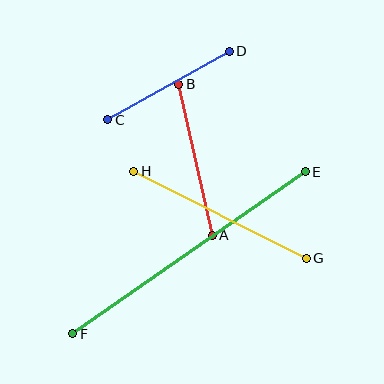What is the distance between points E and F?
The distance is approximately 283 pixels.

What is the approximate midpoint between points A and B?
The midpoint is at approximately (196, 160) pixels.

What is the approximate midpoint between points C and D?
The midpoint is at approximately (168, 86) pixels.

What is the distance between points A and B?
The distance is approximately 154 pixels.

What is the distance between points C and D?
The distance is approximately 140 pixels.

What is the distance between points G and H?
The distance is approximately 193 pixels.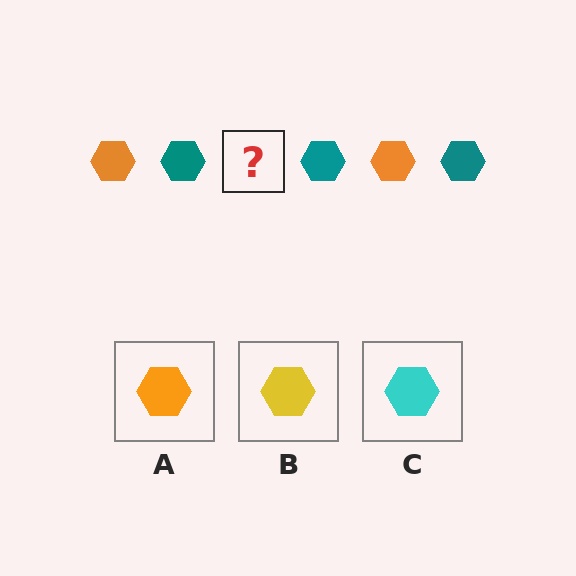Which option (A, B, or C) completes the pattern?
A.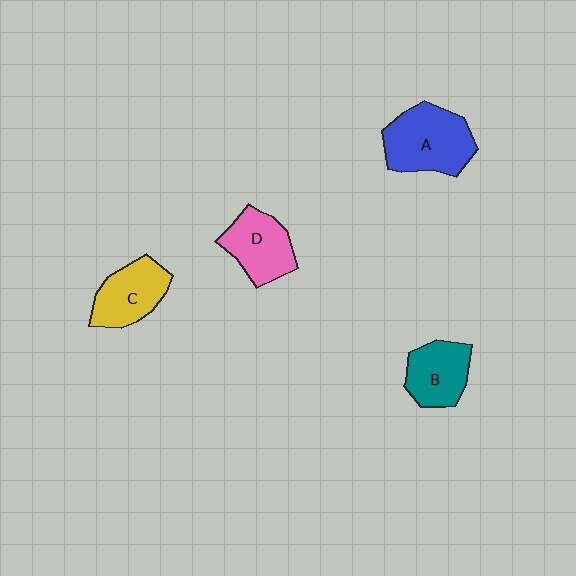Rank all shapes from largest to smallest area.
From largest to smallest: A (blue), D (pink), C (yellow), B (teal).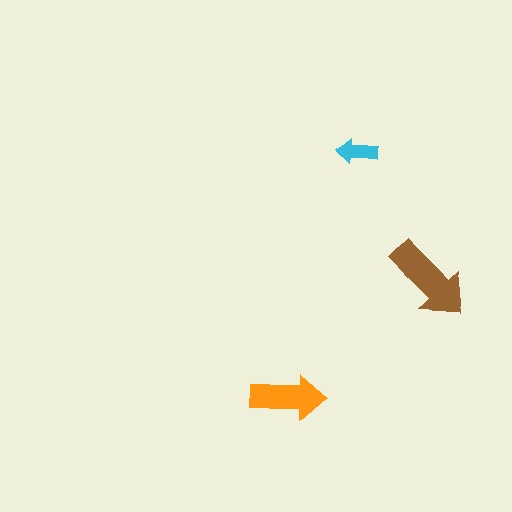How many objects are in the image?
There are 3 objects in the image.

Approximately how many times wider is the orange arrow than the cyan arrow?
About 2 times wider.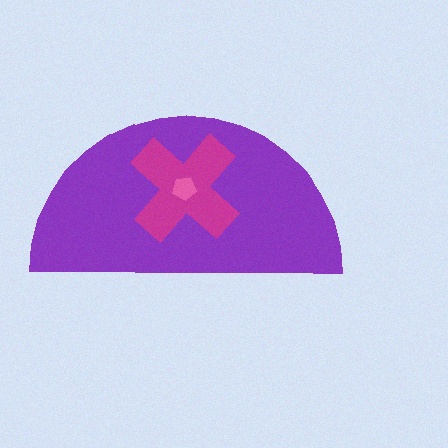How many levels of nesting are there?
3.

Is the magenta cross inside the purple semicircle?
Yes.